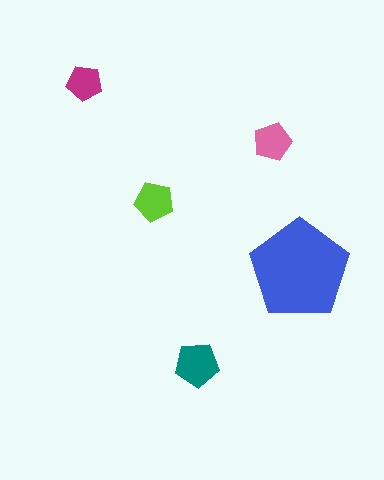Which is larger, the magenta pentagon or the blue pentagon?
The blue one.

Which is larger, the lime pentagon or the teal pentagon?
The teal one.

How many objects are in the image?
There are 5 objects in the image.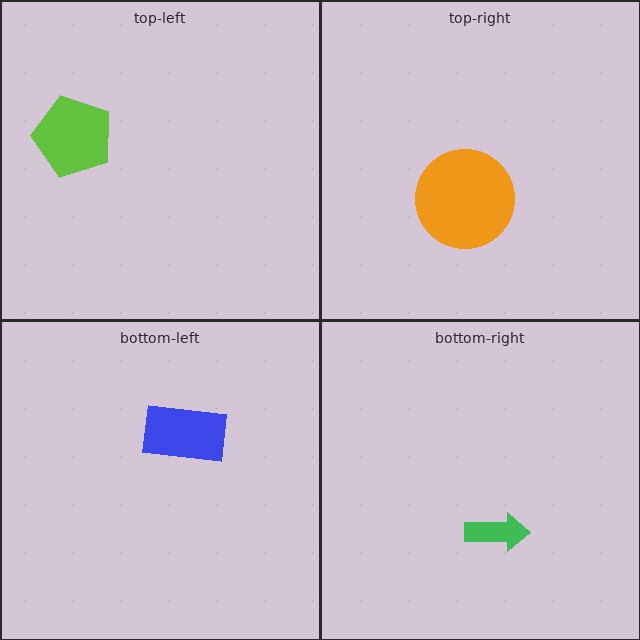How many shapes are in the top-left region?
1.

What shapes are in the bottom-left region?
The blue rectangle.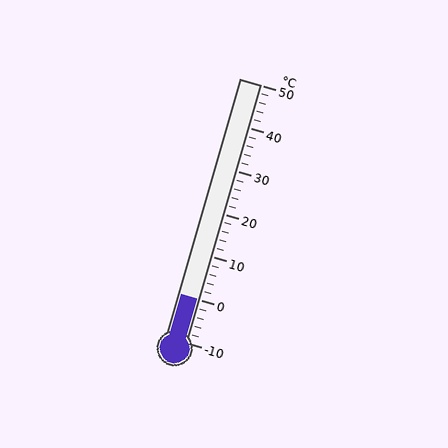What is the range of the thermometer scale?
The thermometer scale ranges from -10°C to 50°C.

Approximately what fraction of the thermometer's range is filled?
The thermometer is filled to approximately 15% of its range.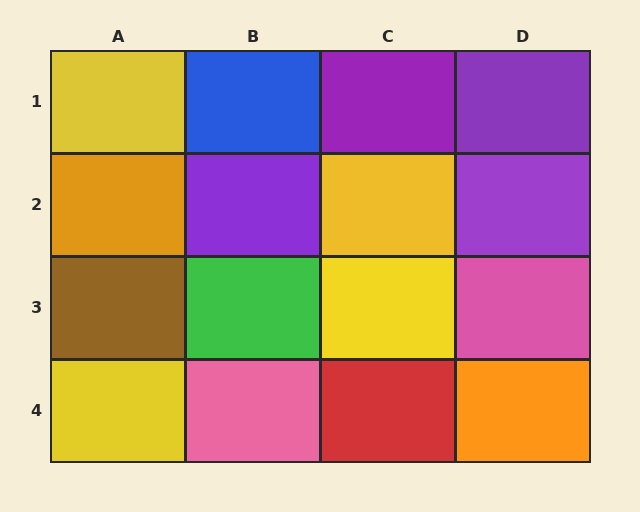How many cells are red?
1 cell is red.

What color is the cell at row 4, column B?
Pink.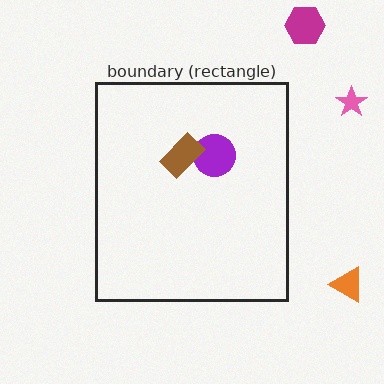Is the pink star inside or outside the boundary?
Outside.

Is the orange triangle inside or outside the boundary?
Outside.